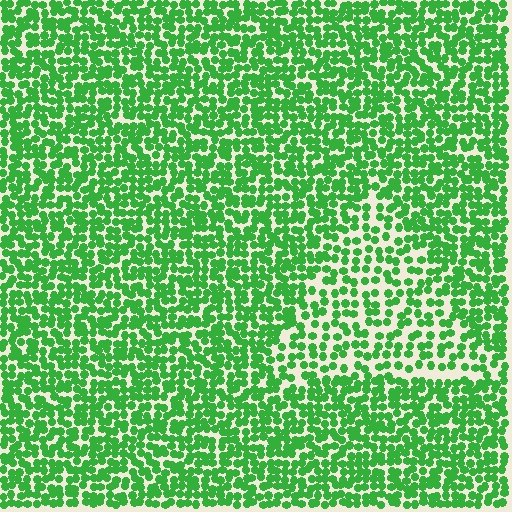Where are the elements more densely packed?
The elements are more densely packed outside the triangle boundary.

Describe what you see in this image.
The image contains small green elements arranged at two different densities. A triangle-shaped region is visible where the elements are less densely packed than the surrounding area.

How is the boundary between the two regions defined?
The boundary is defined by a change in element density (approximately 1.7x ratio). All elements are the same color, size, and shape.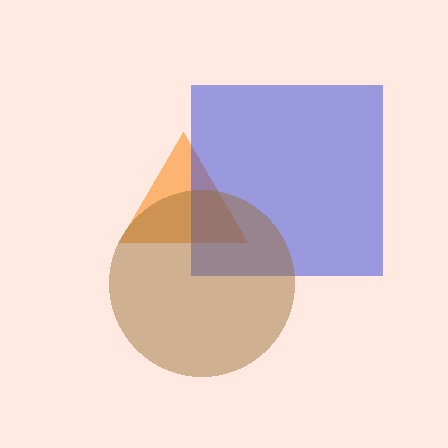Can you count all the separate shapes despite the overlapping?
Yes, there are 3 separate shapes.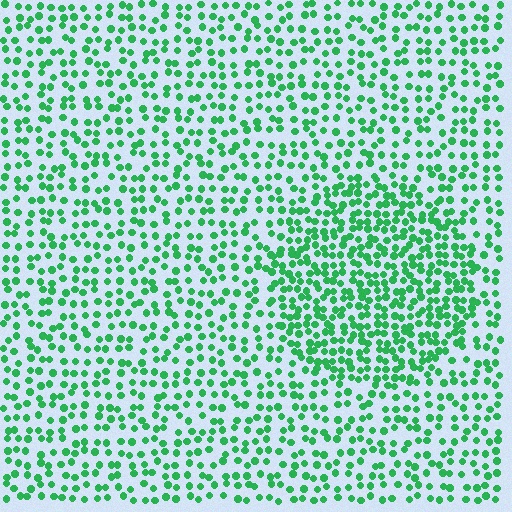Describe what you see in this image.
The image contains small green elements arranged at two different densities. A circle-shaped region is visible where the elements are more densely packed than the surrounding area.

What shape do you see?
I see a circle.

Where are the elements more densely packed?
The elements are more densely packed inside the circle boundary.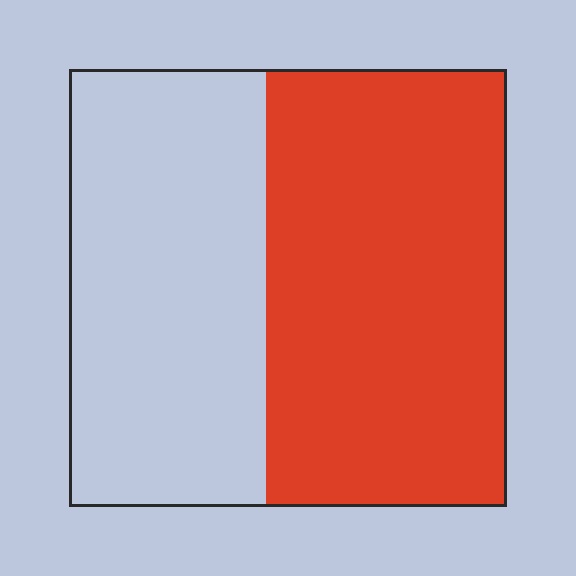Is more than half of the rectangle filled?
Yes.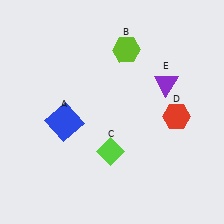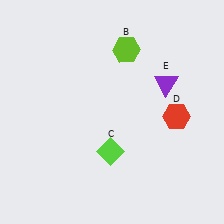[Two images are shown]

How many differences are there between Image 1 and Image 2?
There is 1 difference between the two images.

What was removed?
The blue square (A) was removed in Image 2.